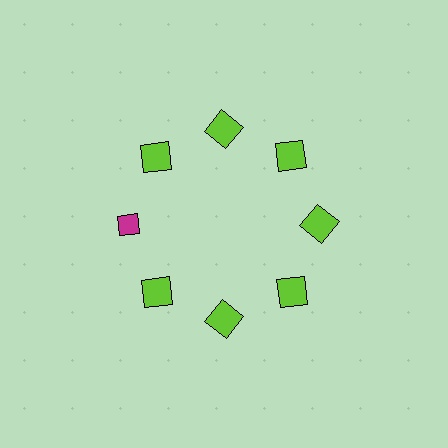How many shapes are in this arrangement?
There are 8 shapes arranged in a ring pattern.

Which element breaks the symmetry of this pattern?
The magenta diamond at roughly the 9 o'clock position breaks the symmetry. All other shapes are lime squares.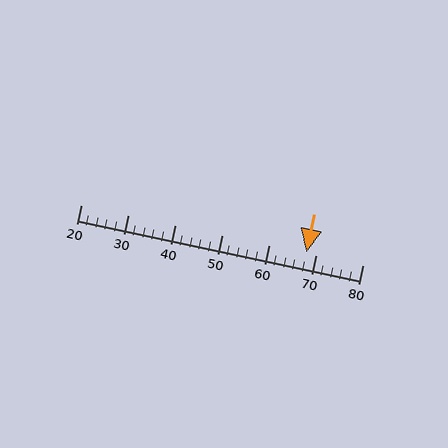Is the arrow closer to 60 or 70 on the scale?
The arrow is closer to 70.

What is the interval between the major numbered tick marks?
The major tick marks are spaced 10 units apart.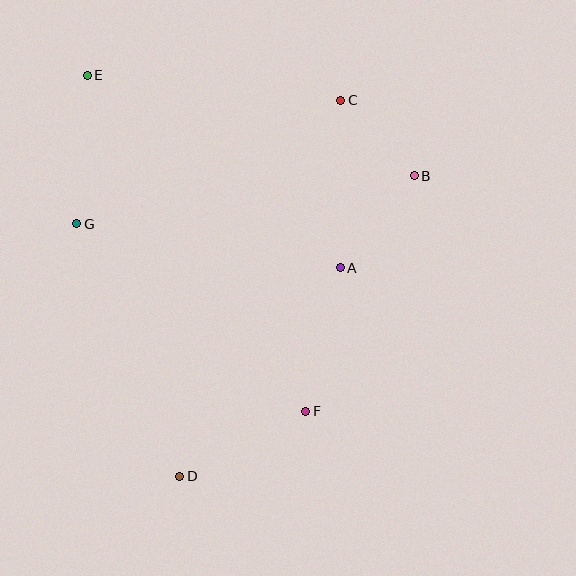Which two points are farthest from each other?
Points D and E are farthest from each other.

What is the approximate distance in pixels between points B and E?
The distance between B and E is approximately 342 pixels.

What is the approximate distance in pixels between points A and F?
The distance between A and F is approximately 148 pixels.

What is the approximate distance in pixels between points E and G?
The distance between E and G is approximately 149 pixels.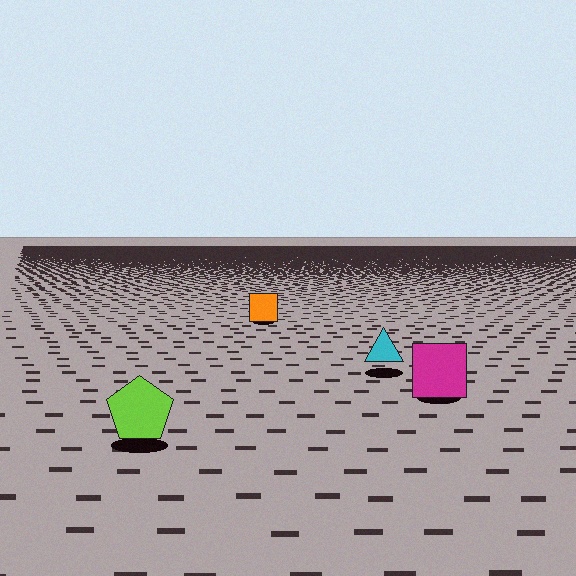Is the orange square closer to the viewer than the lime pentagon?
No. The lime pentagon is closer — you can tell from the texture gradient: the ground texture is coarser near it.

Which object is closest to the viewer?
The lime pentagon is closest. The texture marks near it are larger and more spread out.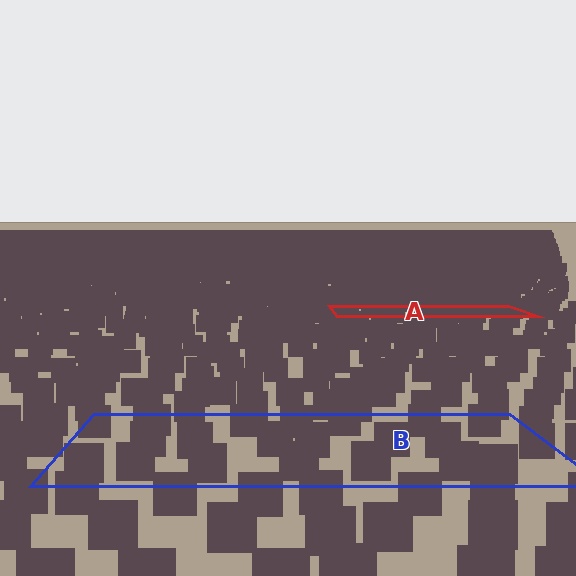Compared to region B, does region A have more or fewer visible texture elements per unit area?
Region A has more texture elements per unit area — they are packed more densely because it is farther away.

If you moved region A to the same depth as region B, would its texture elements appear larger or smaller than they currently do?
They would appear larger. At a closer depth, the same texture elements are projected at a bigger on-screen size.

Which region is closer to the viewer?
Region B is closer. The texture elements there are larger and more spread out.